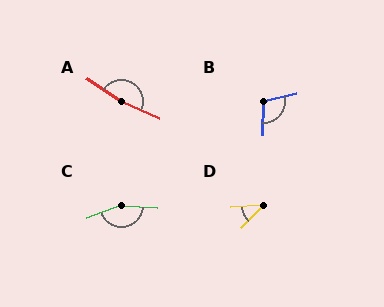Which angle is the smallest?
D, at approximately 43 degrees.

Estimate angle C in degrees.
Approximately 156 degrees.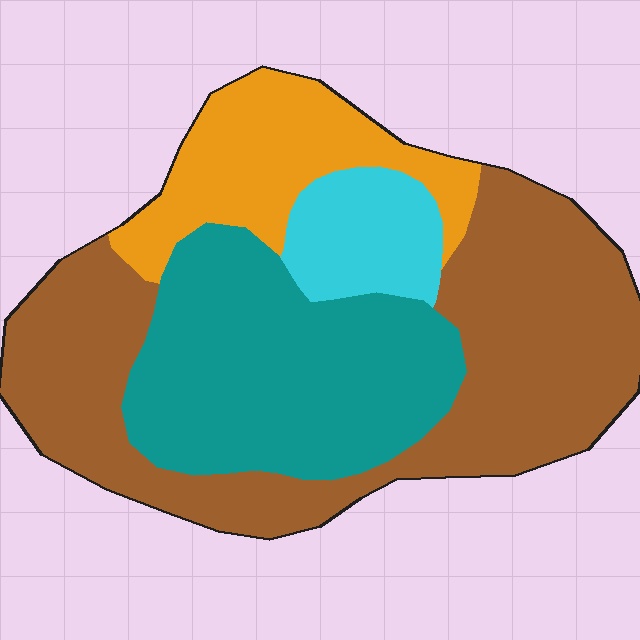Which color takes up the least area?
Cyan, at roughly 10%.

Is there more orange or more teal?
Teal.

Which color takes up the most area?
Brown, at roughly 45%.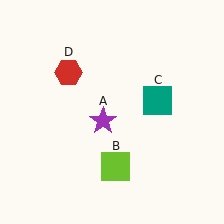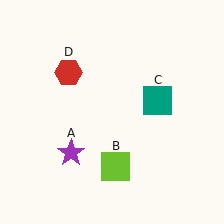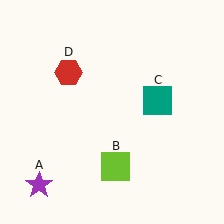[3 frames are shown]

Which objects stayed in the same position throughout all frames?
Lime square (object B) and teal square (object C) and red hexagon (object D) remained stationary.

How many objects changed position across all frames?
1 object changed position: purple star (object A).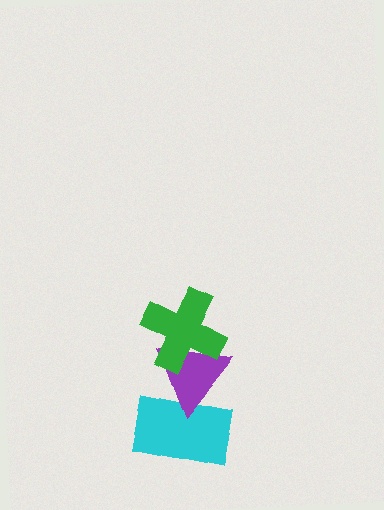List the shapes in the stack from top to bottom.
From top to bottom: the green cross, the purple triangle, the cyan rectangle.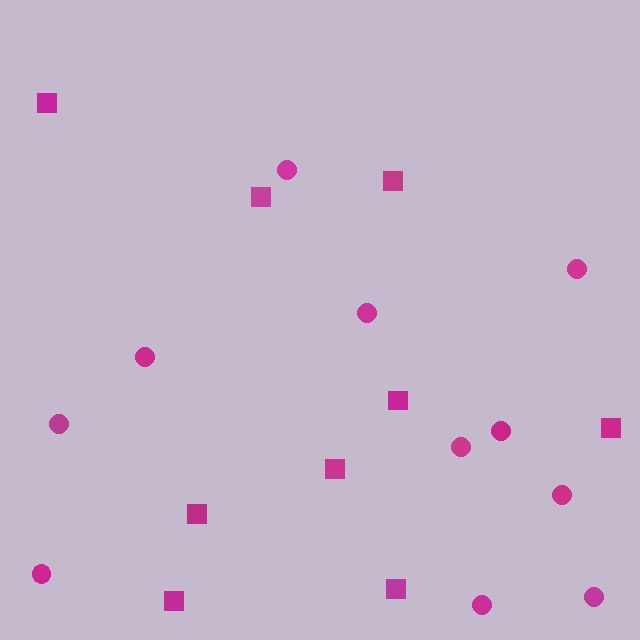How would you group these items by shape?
There are 2 groups: one group of squares (9) and one group of circles (11).